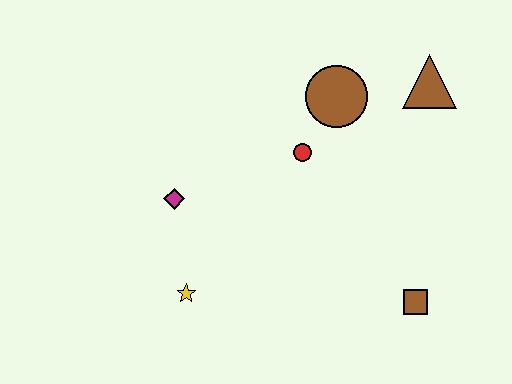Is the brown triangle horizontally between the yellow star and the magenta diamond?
No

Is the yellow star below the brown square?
No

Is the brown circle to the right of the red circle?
Yes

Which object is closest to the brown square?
The red circle is closest to the brown square.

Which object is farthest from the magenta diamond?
The brown triangle is farthest from the magenta diamond.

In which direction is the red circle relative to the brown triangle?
The red circle is to the left of the brown triangle.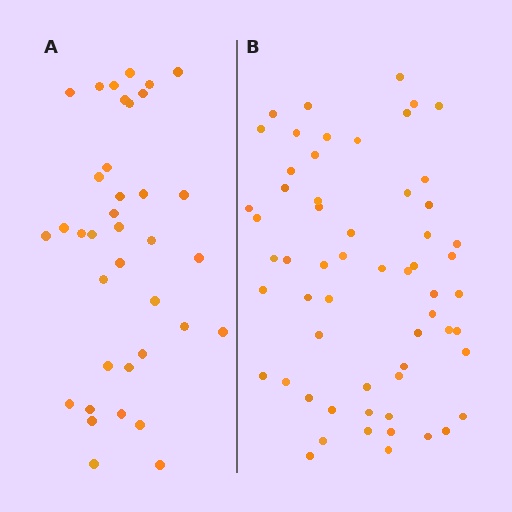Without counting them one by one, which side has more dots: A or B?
Region B (the right region) has more dots.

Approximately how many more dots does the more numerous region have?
Region B has approximately 20 more dots than region A.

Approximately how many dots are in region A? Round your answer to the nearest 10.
About 40 dots. (The exact count is 37, which rounds to 40.)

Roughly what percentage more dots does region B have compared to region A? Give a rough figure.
About 60% more.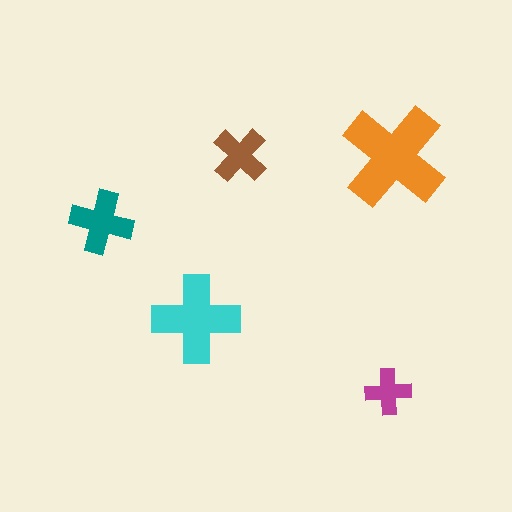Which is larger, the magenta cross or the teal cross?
The teal one.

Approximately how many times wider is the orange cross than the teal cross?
About 1.5 times wider.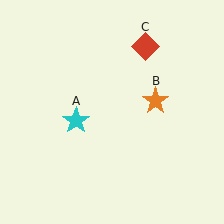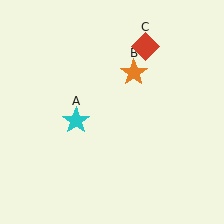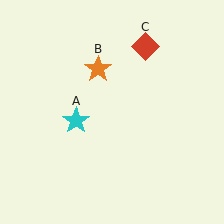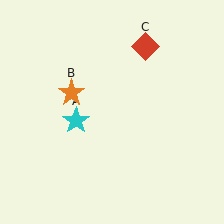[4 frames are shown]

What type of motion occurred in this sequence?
The orange star (object B) rotated counterclockwise around the center of the scene.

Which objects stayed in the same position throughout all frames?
Cyan star (object A) and red diamond (object C) remained stationary.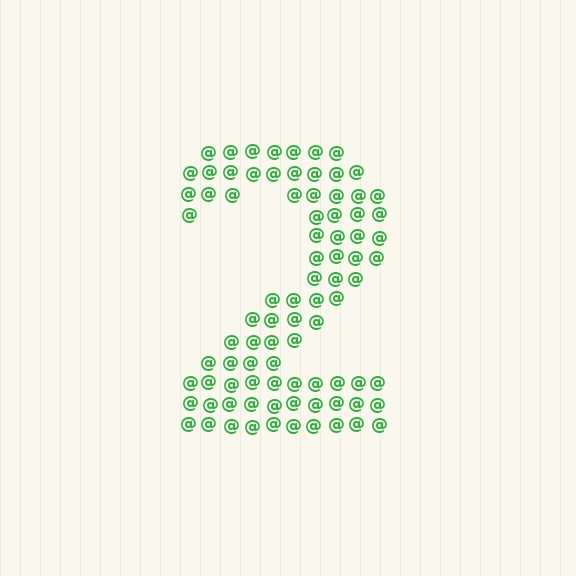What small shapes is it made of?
It is made of small at signs.